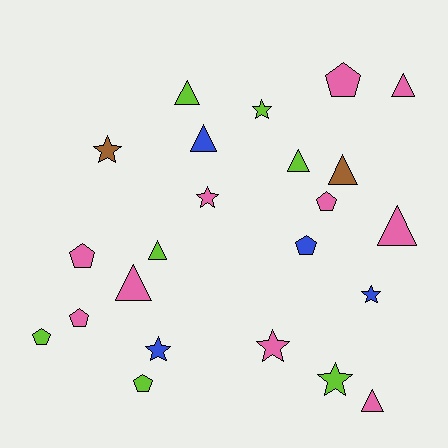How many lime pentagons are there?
There are 2 lime pentagons.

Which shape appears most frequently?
Triangle, with 9 objects.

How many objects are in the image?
There are 23 objects.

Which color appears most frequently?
Pink, with 10 objects.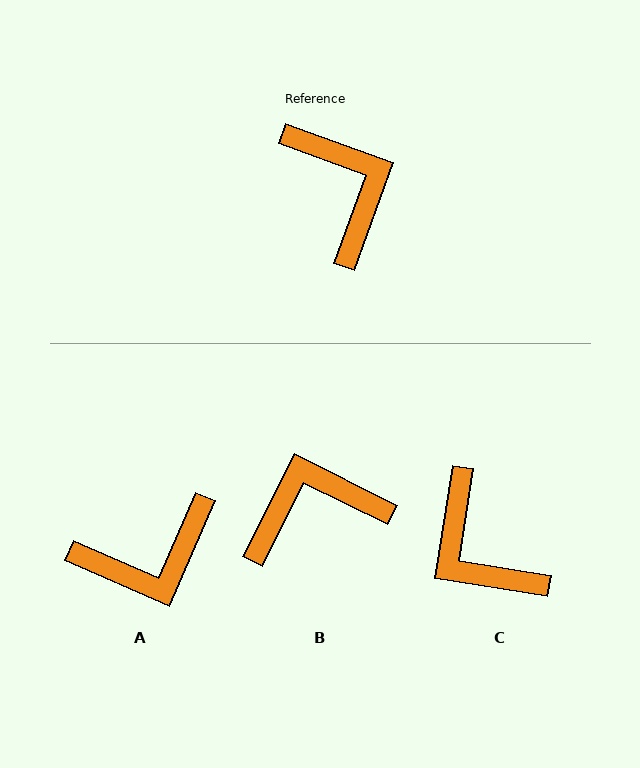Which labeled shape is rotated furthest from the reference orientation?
C, about 169 degrees away.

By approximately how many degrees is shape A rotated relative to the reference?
Approximately 93 degrees clockwise.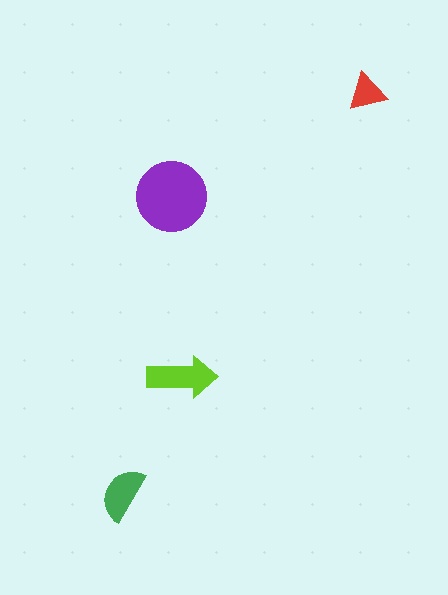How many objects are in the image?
There are 4 objects in the image.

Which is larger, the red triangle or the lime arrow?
The lime arrow.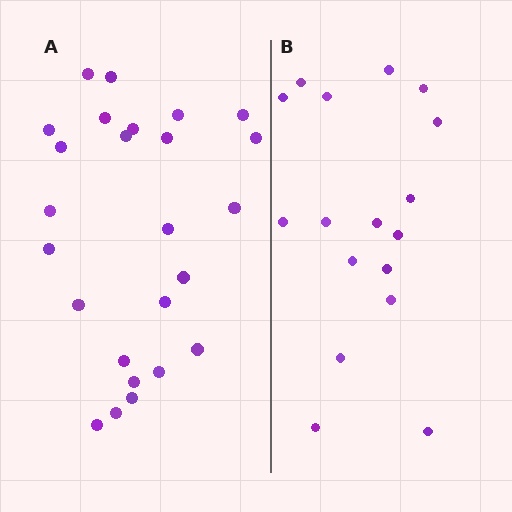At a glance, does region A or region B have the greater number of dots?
Region A (the left region) has more dots.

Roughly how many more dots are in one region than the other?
Region A has roughly 8 or so more dots than region B.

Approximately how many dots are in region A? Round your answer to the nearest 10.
About 20 dots. (The exact count is 25, which rounds to 20.)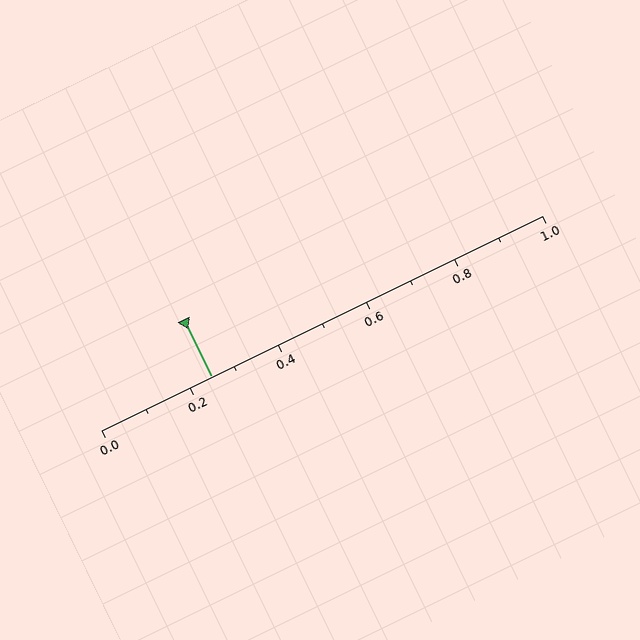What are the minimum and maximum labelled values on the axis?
The axis runs from 0.0 to 1.0.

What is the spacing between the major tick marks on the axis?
The major ticks are spaced 0.2 apart.